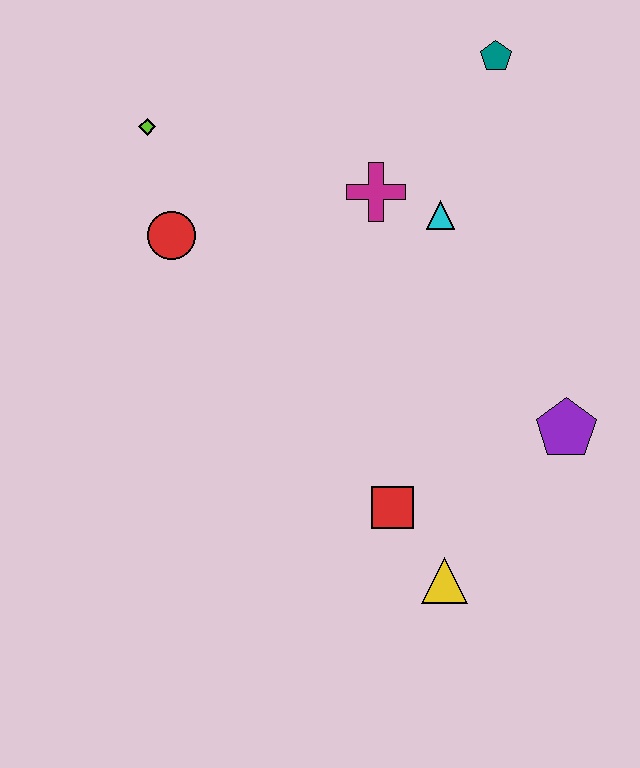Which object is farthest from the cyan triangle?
The yellow triangle is farthest from the cyan triangle.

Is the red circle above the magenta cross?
No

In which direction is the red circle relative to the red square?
The red circle is above the red square.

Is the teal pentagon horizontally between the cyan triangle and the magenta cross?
No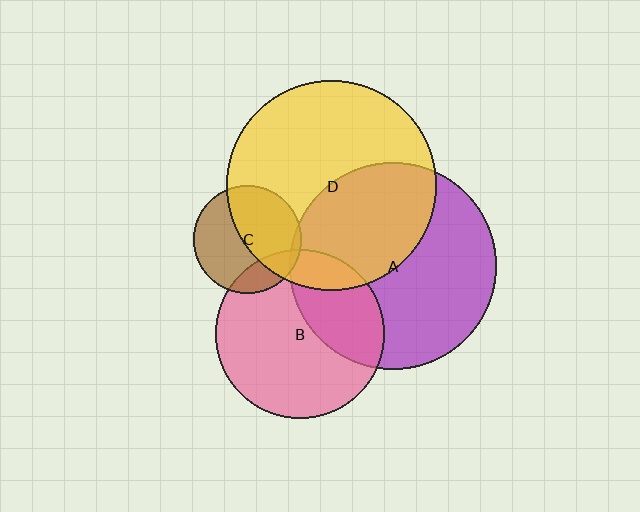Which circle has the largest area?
Circle D (yellow).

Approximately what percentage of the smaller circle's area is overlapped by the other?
Approximately 40%.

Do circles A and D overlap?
Yes.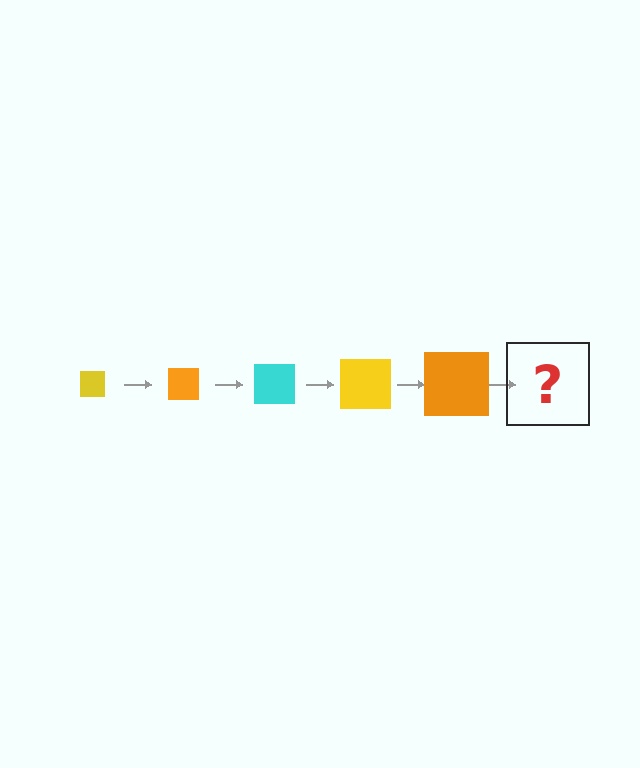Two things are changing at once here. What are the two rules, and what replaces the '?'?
The two rules are that the square grows larger each step and the color cycles through yellow, orange, and cyan. The '?' should be a cyan square, larger than the previous one.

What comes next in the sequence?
The next element should be a cyan square, larger than the previous one.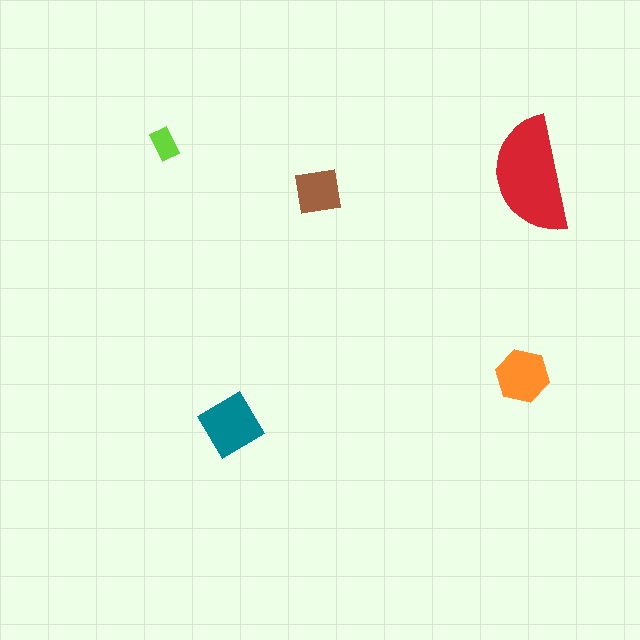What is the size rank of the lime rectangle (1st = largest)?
5th.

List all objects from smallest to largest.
The lime rectangle, the brown square, the orange hexagon, the teal diamond, the red semicircle.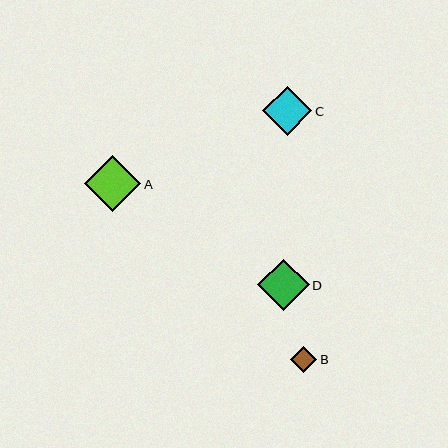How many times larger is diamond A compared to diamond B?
Diamond A is approximately 2.1 times the size of diamond B.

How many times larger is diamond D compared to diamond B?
Diamond D is approximately 2.0 times the size of diamond B.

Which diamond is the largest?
Diamond A is the largest with a size of approximately 56 pixels.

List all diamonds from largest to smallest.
From largest to smallest: A, D, C, B.